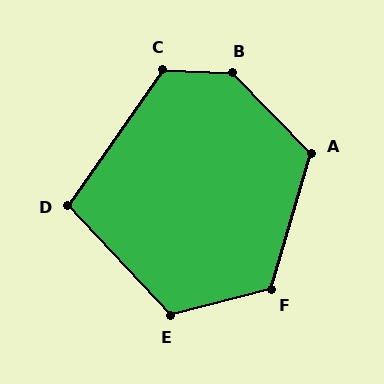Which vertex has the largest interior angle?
B, at approximately 137 degrees.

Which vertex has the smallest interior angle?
D, at approximately 102 degrees.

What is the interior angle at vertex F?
Approximately 121 degrees (obtuse).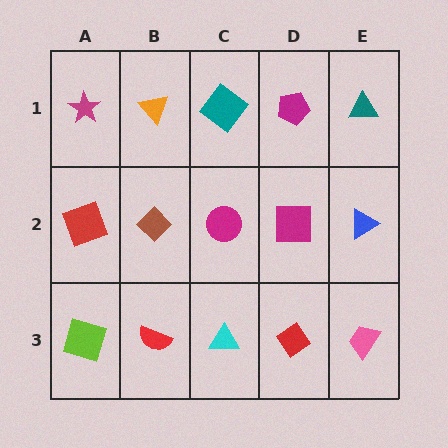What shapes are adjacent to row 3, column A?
A red square (row 2, column A), a red semicircle (row 3, column B).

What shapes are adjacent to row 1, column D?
A magenta square (row 2, column D), a teal diamond (row 1, column C), a teal triangle (row 1, column E).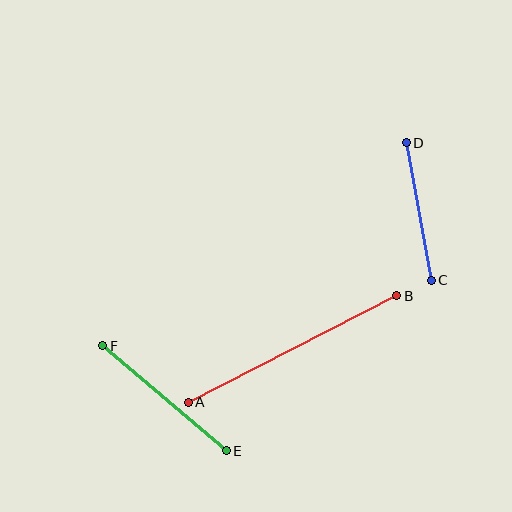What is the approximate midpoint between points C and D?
The midpoint is at approximately (419, 212) pixels.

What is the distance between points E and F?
The distance is approximately 162 pixels.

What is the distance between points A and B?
The distance is approximately 234 pixels.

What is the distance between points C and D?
The distance is approximately 140 pixels.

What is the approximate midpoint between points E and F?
The midpoint is at approximately (165, 398) pixels.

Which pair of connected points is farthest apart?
Points A and B are farthest apart.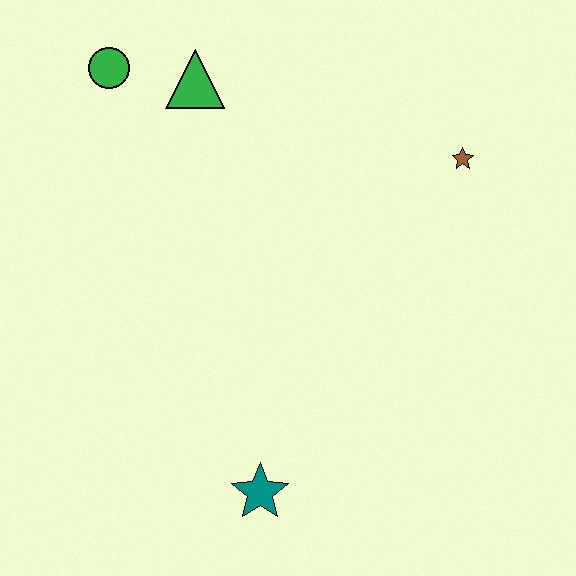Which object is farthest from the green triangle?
The teal star is farthest from the green triangle.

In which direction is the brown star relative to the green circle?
The brown star is to the right of the green circle.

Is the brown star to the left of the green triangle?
No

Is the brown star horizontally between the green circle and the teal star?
No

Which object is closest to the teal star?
The brown star is closest to the teal star.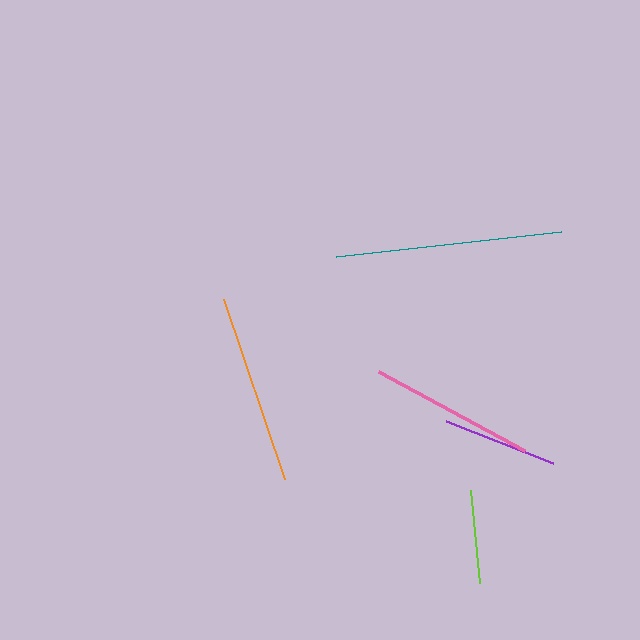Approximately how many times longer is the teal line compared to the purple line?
The teal line is approximately 2.0 times the length of the purple line.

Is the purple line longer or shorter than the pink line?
The pink line is longer than the purple line.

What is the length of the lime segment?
The lime segment is approximately 93 pixels long.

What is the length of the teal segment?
The teal segment is approximately 226 pixels long.